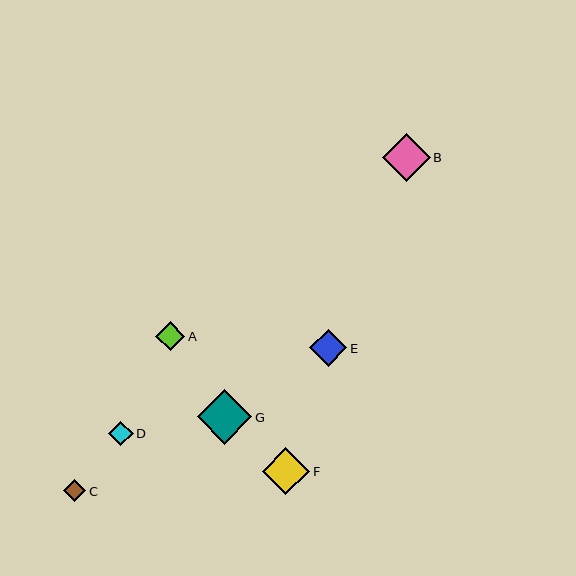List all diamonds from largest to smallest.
From largest to smallest: G, F, B, E, A, D, C.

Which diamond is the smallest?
Diamond C is the smallest with a size of approximately 22 pixels.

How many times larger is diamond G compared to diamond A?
Diamond G is approximately 1.9 times the size of diamond A.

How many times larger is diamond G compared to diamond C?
Diamond G is approximately 2.5 times the size of diamond C.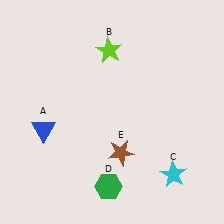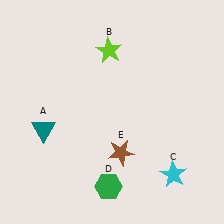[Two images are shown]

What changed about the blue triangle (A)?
In Image 1, A is blue. In Image 2, it changed to teal.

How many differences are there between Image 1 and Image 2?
There is 1 difference between the two images.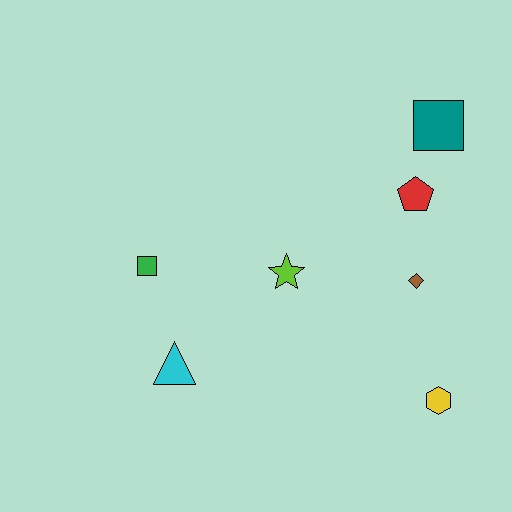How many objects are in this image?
There are 7 objects.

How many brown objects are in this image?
There is 1 brown object.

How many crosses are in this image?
There are no crosses.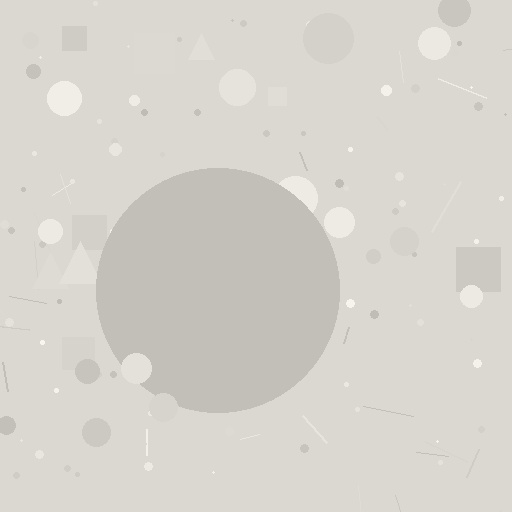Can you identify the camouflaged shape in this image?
The camouflaged shape is a circle.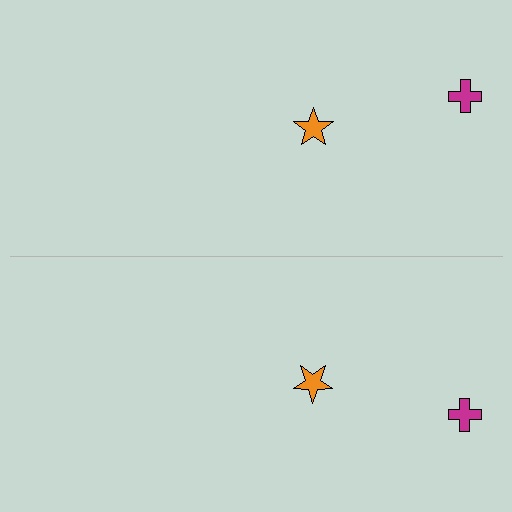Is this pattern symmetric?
Yes, this pattern has bilateral (reflection) symmetry.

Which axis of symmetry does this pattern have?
The pattern has a horizontal axis of symmetry running through the center of the image.